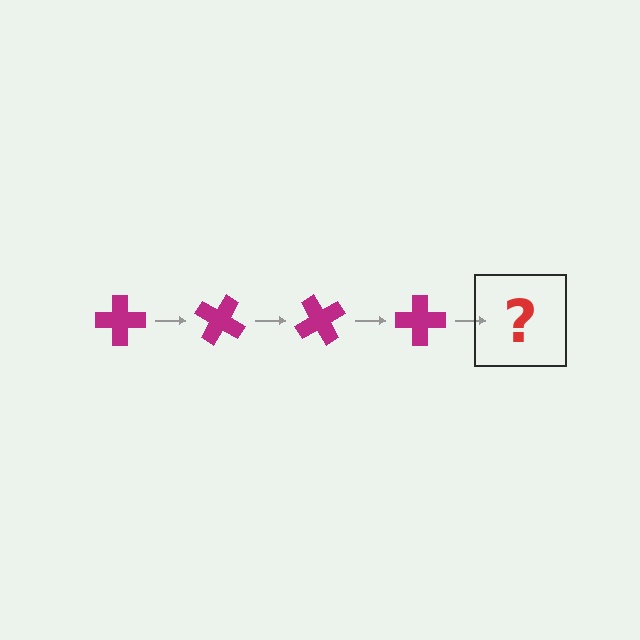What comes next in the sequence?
The next element should be a magenta cross rotated 120 degrees.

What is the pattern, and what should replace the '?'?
The pattern is that the cross rotates 30 degrees each step. The '?' should be a magenta cross rotated 120 degrees.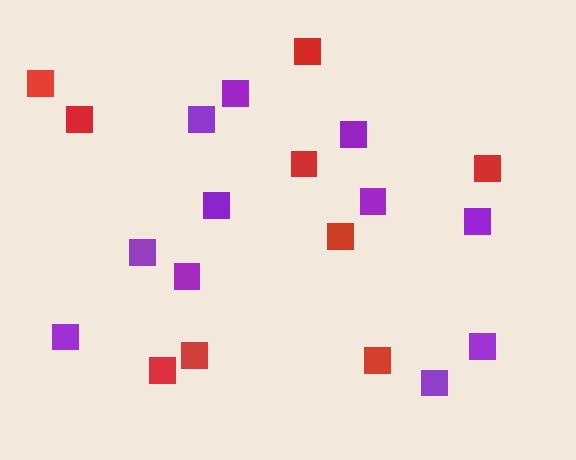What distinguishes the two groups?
There are 2 groups: one group of red squares (9) and one group of purple squares (11).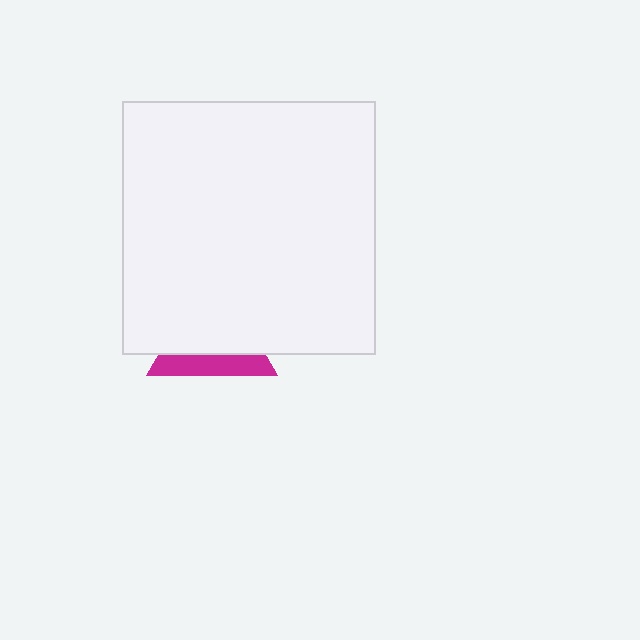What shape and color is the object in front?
The object in front is a white square.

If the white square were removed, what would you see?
You would see the complete magenta triangle.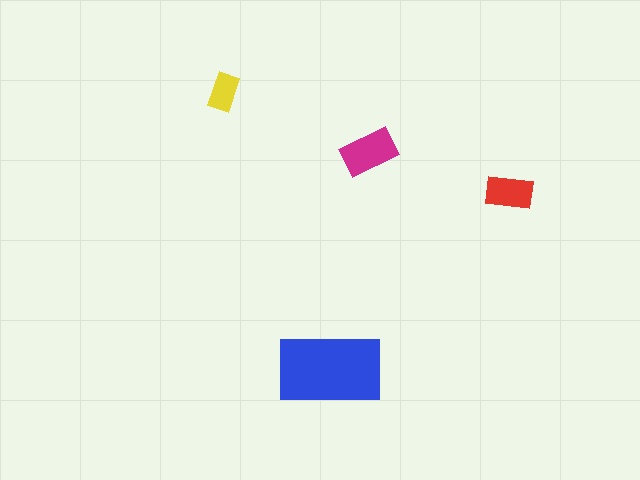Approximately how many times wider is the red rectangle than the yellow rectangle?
About 1.5 times wider.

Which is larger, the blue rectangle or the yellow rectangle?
The blue one.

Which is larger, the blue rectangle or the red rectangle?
The blue one.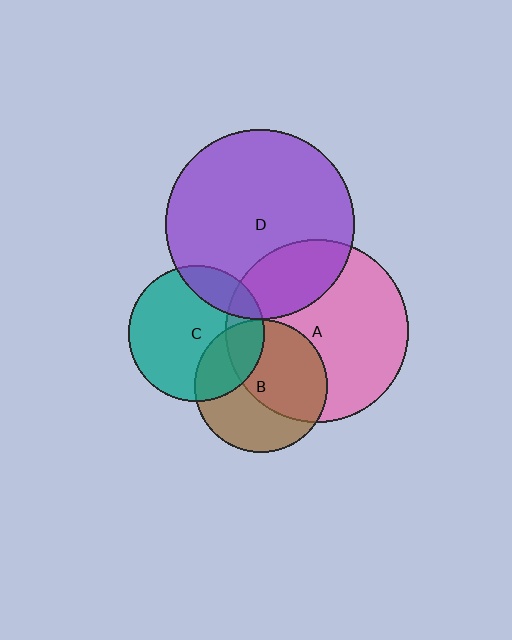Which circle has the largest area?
Circle D (purple).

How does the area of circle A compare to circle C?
Approximately 1.8 times.